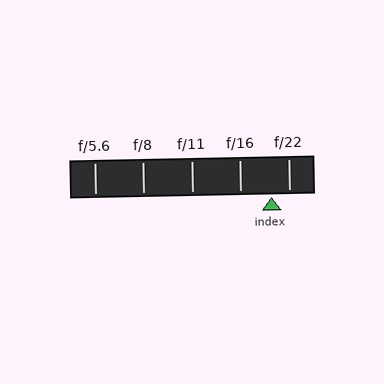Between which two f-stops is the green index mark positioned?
The index mark is between f/16 and f/22.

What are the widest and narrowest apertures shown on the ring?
The widest aperture shown is f/5.6 and the narrowest is f/22.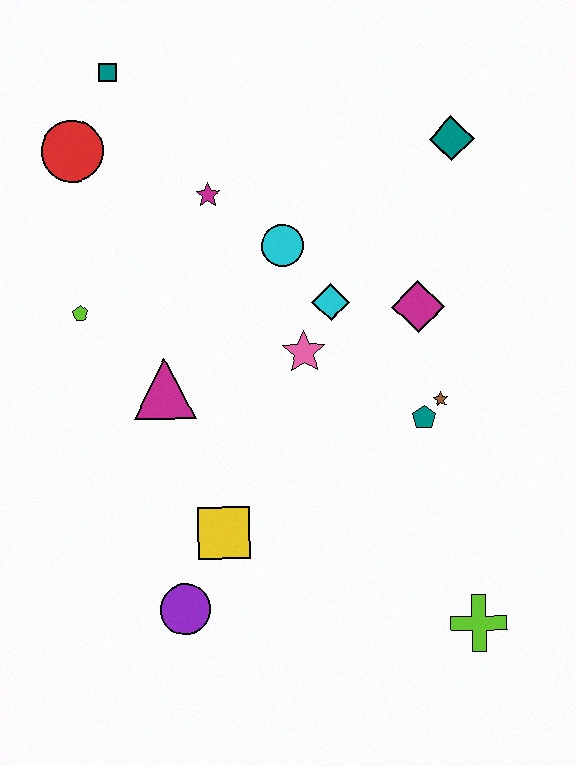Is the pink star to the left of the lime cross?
Yes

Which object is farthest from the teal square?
The lime cross is farthest from the teal square.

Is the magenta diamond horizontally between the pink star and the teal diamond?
Yes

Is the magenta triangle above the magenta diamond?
No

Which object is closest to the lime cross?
The teal pentagon is closest to the lime cross.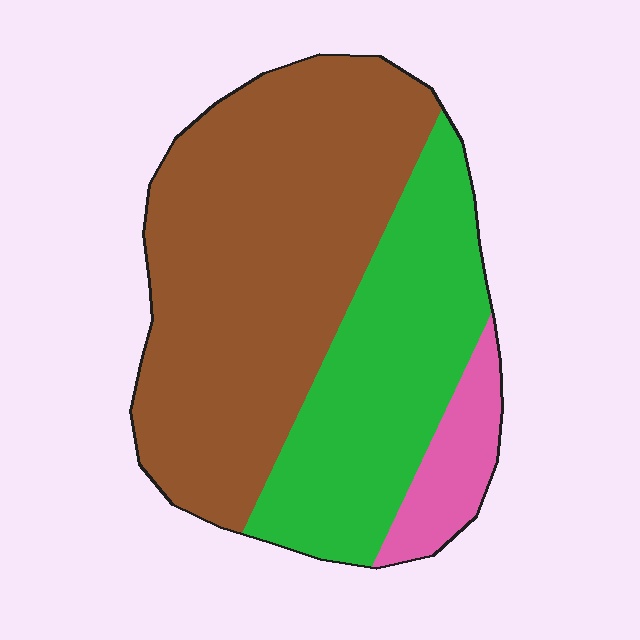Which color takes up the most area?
Brown, at roughly 60%.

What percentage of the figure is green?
Green covers around 35% of the figure.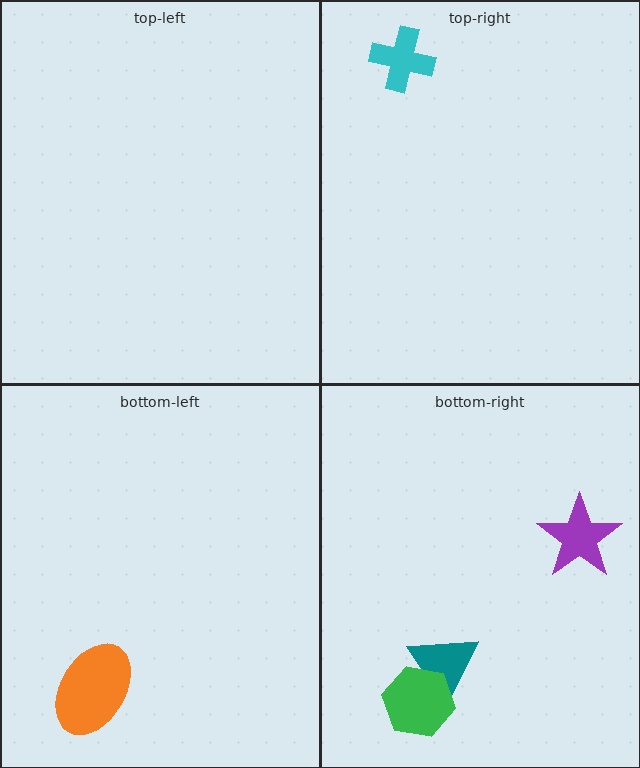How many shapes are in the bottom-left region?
1.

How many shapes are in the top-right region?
1.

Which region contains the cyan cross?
The top-right region.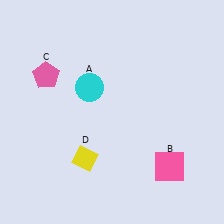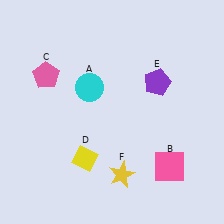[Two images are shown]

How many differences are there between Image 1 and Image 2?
There are 2 differences between the two images.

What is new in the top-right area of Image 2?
A purple pentagon (E) was added in the top-right area of Image 2.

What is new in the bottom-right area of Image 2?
A yellow star (F) was added in the bottom-right area of Image 2.